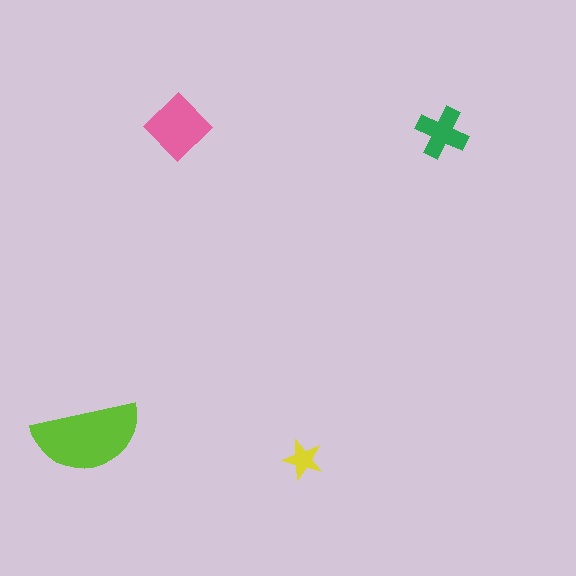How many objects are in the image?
There are 4 objects in the image.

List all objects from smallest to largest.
The yellow star, the green cross, the pink diamond, the lime semicircle.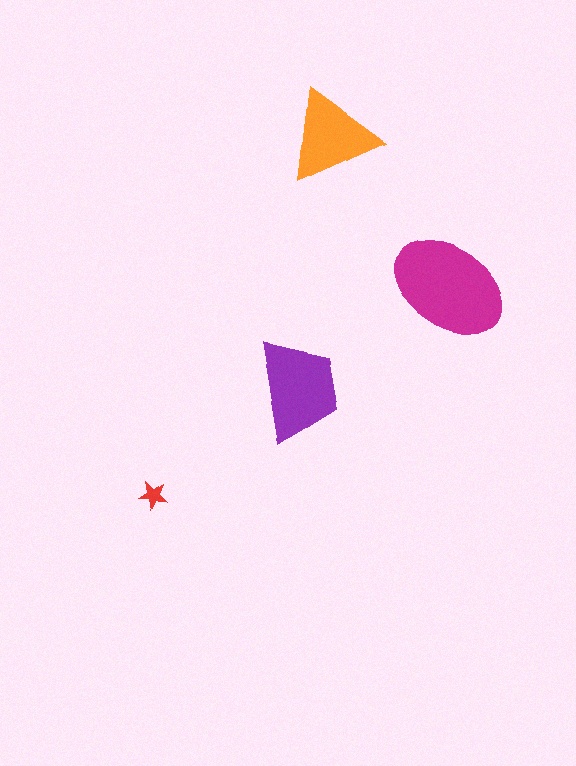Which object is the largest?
The magenta ellipse.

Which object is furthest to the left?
The red star is leftmost.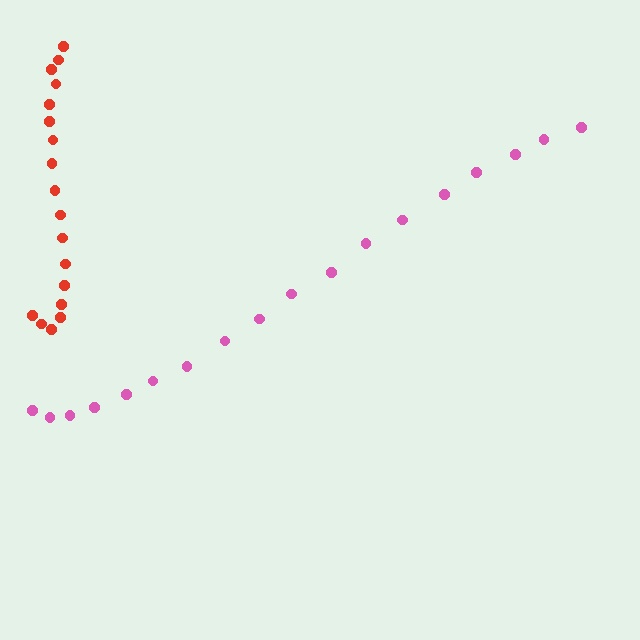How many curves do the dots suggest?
There are 2 distinct paths.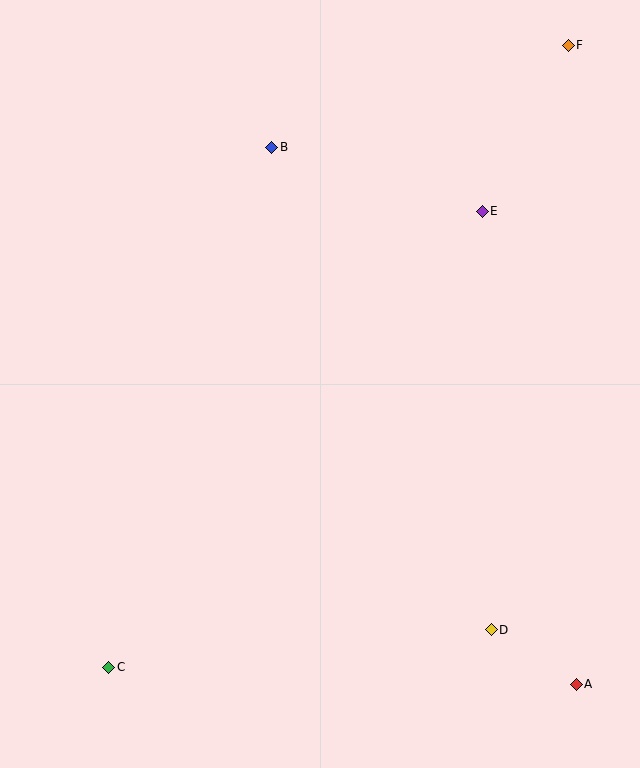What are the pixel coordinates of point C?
Point C is at (109, 667).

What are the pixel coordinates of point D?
Point D is at (491, 630).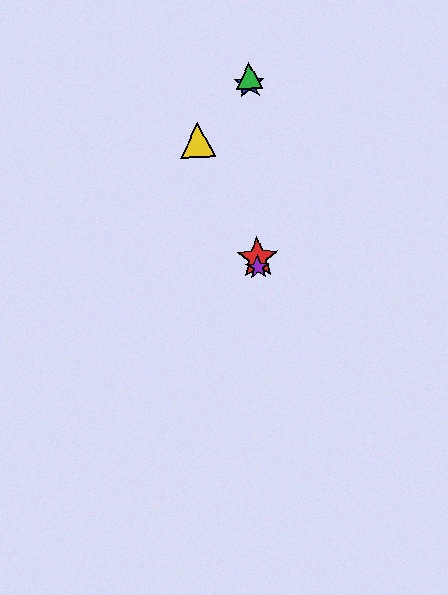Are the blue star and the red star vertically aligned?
Yes, both are at x≈249.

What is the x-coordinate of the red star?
The red star is at x≈257.